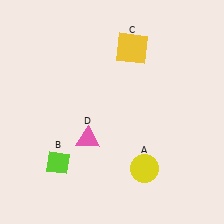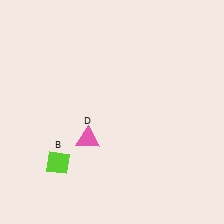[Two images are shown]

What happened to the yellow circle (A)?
The yellow circle (A) was removed in Image 2. It was in the bottom-right area of Image 1.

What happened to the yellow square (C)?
The yellow square (C) was removed in Image 2. It was in the top-right area of Image 1.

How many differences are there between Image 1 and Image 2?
There are 2 differences between the two images.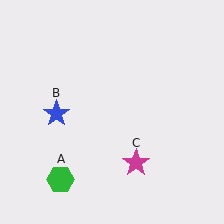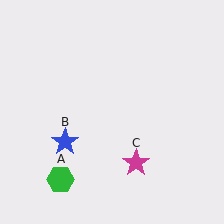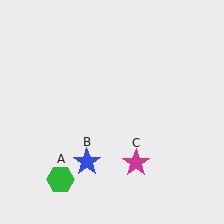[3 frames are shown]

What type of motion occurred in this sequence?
The blue star (object B) rotated counterclockwise around the center of the scene.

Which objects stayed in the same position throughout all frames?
Green hexagon (object A) and magenta star (object C) remained stationary.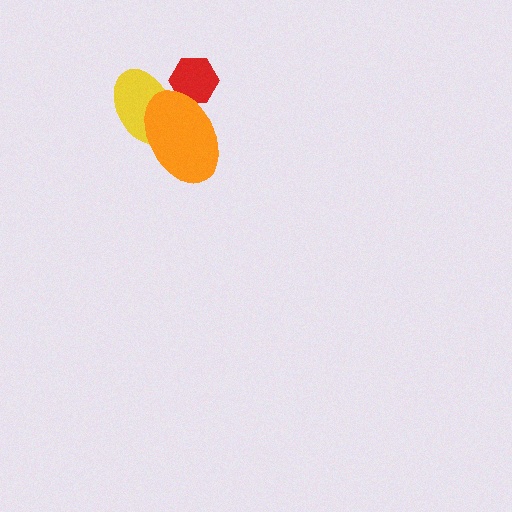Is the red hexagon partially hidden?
Yes, it is partially covered by another shape.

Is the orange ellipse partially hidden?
No, no other shape covers it.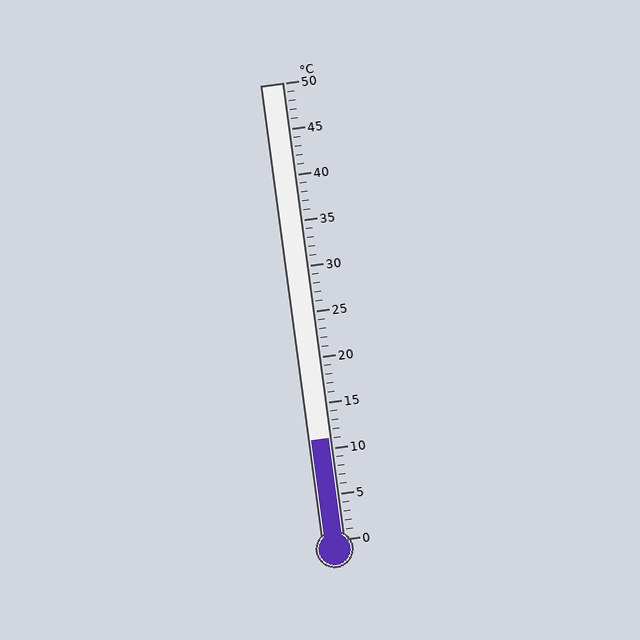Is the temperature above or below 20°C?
The temperature is below 20°C.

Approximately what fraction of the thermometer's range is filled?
The thermometer is filled to approximately 20% of its range.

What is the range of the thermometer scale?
The thermometer scale ranges from 0°C to 50°C.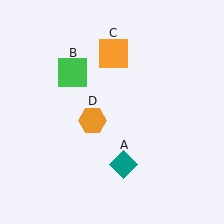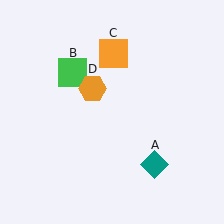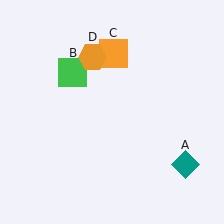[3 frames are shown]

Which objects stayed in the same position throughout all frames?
Green square (object B) and orange square (object C) remained stationary.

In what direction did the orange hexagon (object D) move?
The orange hexagon (object D) moved up.